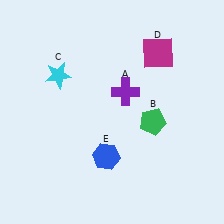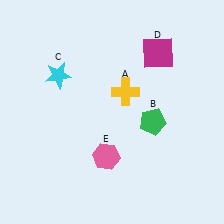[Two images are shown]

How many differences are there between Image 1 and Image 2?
There are 2 differences between the two images.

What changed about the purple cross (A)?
In Image 1, A is purple. In Image 2, it changed to yellow.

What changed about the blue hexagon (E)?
In Image 1, E is blue. In Image 2, it changed to pink.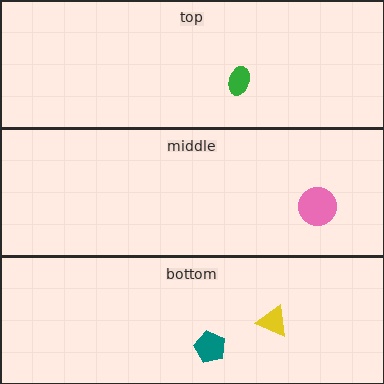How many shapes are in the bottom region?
2.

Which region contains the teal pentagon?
The bottom region.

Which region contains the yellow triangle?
The bottom region.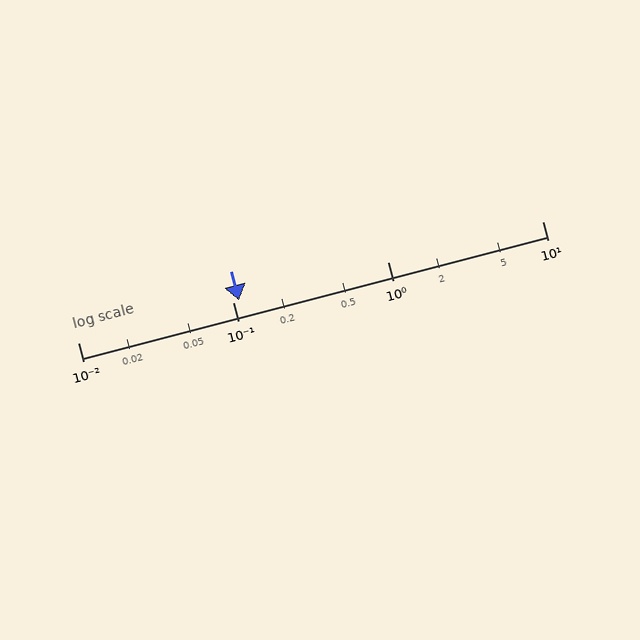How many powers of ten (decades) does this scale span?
The scale spans 3 decades, from 0.01 to 10.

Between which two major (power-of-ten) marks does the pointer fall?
The pointer is between 0.1 and 1.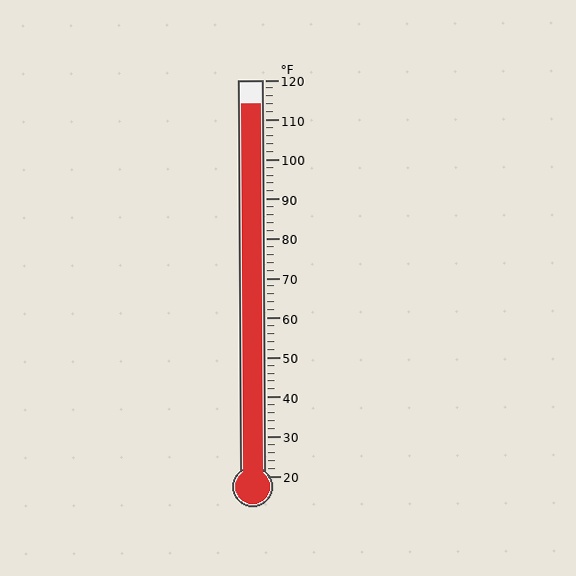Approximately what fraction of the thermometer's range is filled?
The thermometer is filled to approximately 95% of its range.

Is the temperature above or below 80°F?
The temperature is above 80°F.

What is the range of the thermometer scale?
The thermometer scale ranges from 20°F to 120°F.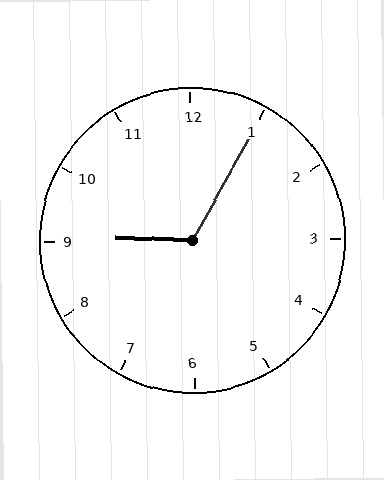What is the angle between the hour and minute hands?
Approximately 118 degrees.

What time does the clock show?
9:05.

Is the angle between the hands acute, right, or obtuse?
It is obtuse.